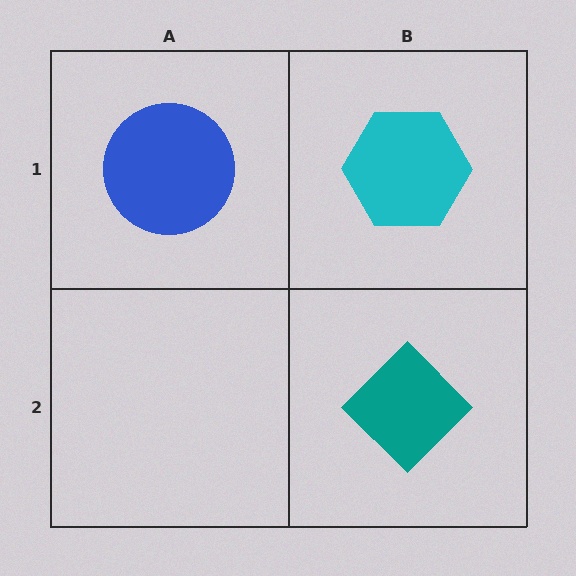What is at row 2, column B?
A teal diamond.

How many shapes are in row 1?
2 shapes.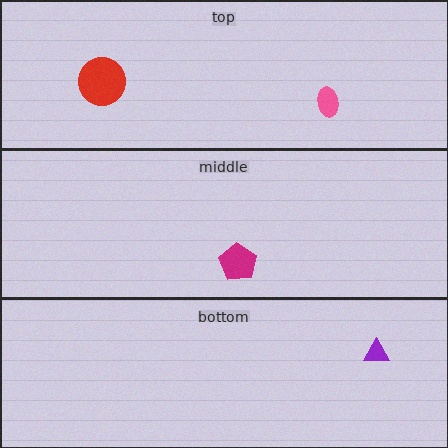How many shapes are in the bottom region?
1.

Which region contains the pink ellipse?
The top region.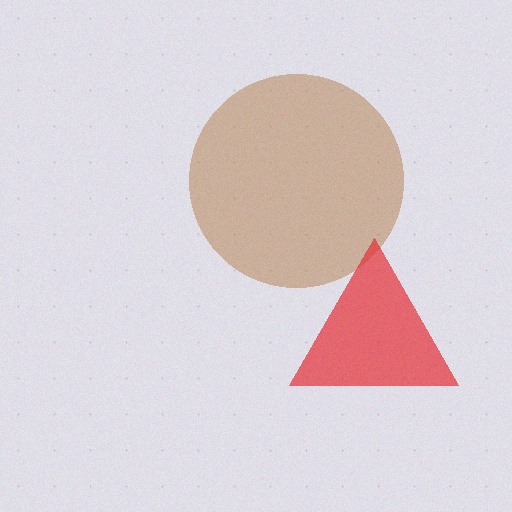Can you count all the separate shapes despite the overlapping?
Yes, there are 2 separate shapes.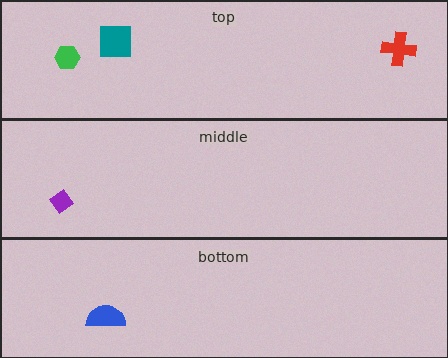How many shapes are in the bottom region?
1.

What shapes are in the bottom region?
The blue semicircle.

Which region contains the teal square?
The top region.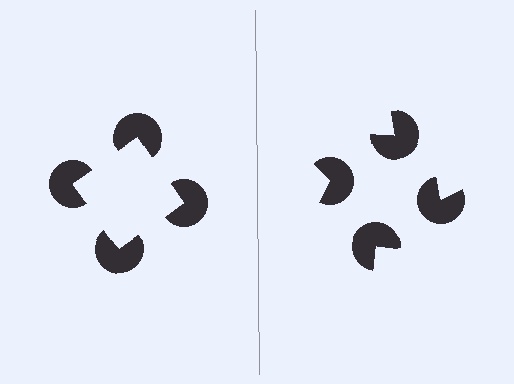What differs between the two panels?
The pac-man discs are positioned identically on both sides; only the wedge orientations differ. On the left they align to a square; on the right they are misaligned.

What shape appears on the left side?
An illusory square.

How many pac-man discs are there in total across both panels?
8 — 4 on each side.